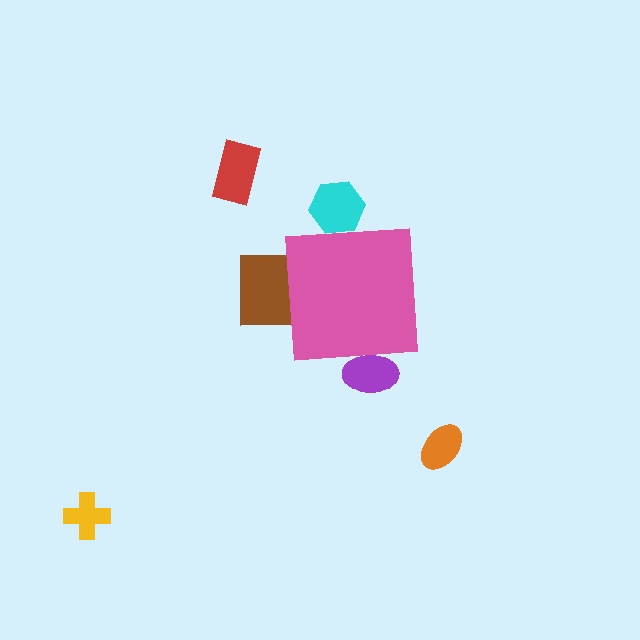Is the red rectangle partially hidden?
No, the red rectangle is fully visible.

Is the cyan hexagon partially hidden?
Yes, the cyan hexagon is partially hidden behind the pink square.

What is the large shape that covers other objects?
A pink square.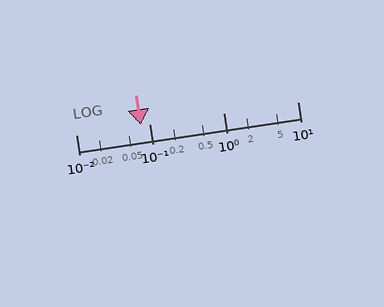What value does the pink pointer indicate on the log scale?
The pointer indicates approximately 0.075.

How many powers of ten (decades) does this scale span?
The scale spans 3 decades, from 0.01 to 10.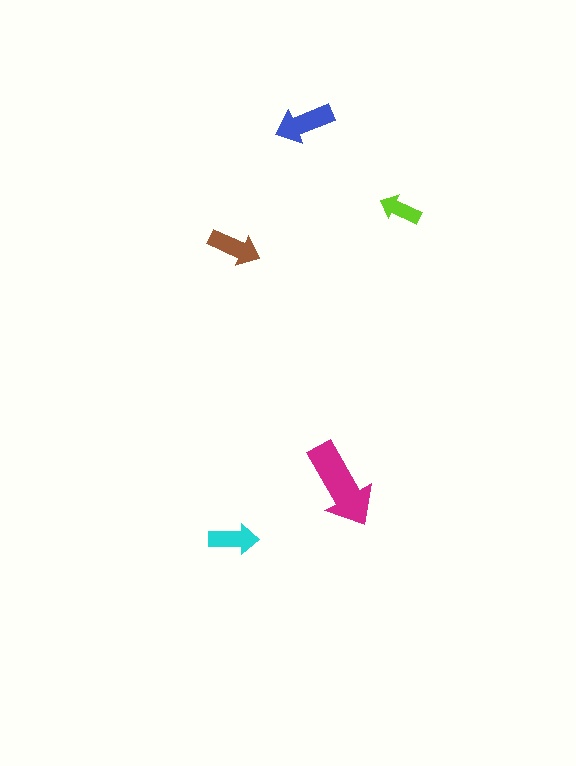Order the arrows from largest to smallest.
the magenta one, the blue one, the brown one, the cyan one, the lime one.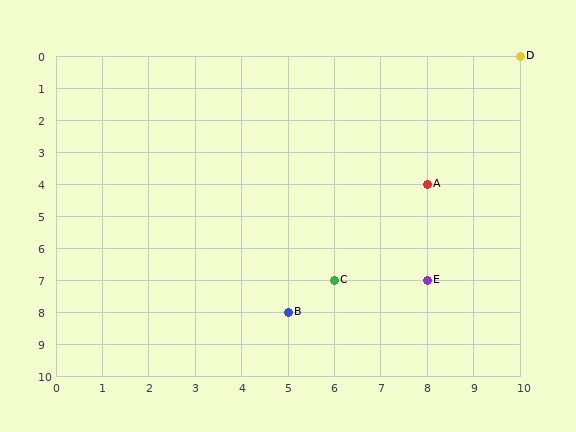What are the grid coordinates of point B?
Point B is at grid coordinates (5, 8).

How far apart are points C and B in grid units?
Points C and B are 1 column and 1 row apart (about 1.4 grid units diagonally).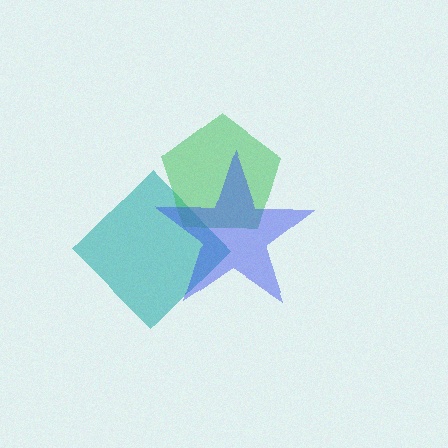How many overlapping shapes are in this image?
There are 3 overlapping shapes in the image.